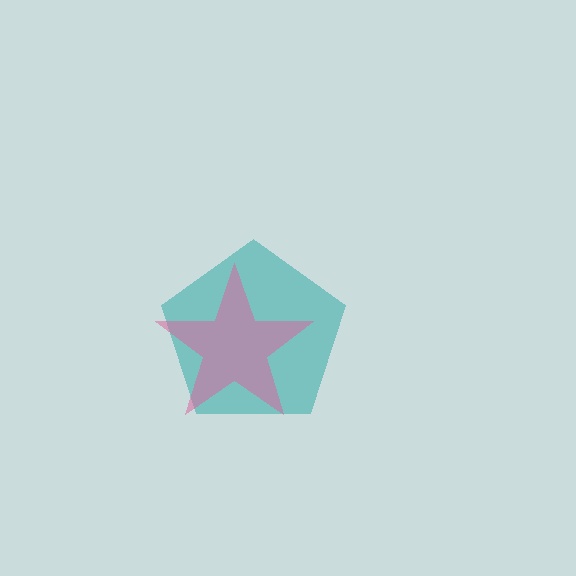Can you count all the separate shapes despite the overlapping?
Yes, there are 2 separate shapes.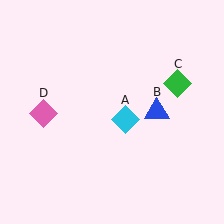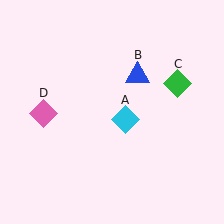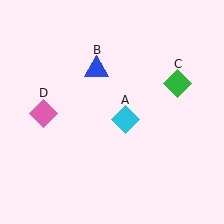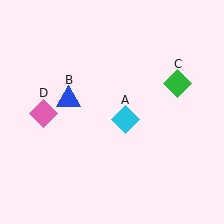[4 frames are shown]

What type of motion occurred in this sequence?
The blue triangle (object B) rotated counterclockwise around the center of the scene.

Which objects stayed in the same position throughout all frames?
Cyan diamond (object A) and green diamond (object C) and pink diamond (object D) remained stationary.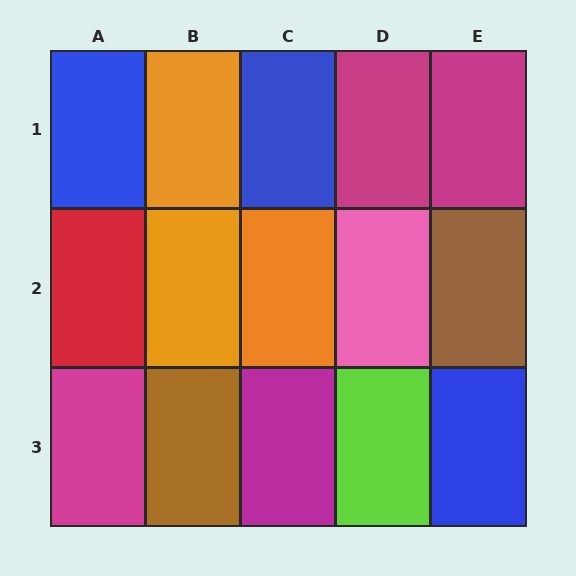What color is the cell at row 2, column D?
Pink.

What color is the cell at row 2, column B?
Orange.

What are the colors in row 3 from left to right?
Magenta, brown, magenta, lime, blue.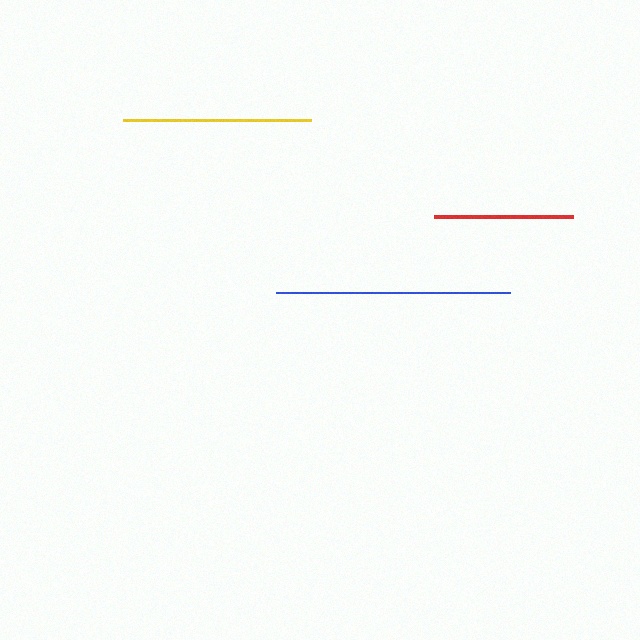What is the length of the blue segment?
The blue segment is approximately 234 pixels long.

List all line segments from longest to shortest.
From longest to shortest: blue, yellow, red.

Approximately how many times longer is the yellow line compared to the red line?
The yellow line is approximately 1.3 times the length of the red line.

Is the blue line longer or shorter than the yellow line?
The blue line is longer than the yellow line.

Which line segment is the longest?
The blue line is the longest at approximately 234 pixels.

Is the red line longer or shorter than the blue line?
The blue line is longer than the red line.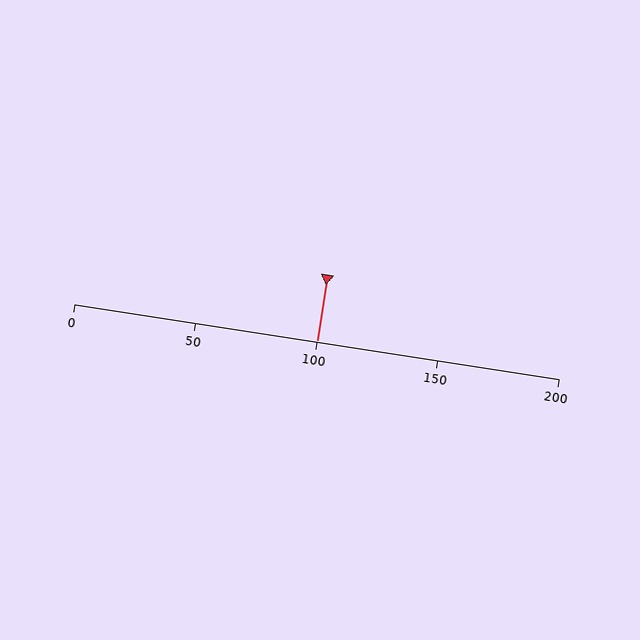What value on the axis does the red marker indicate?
The marker indicates approximately 100.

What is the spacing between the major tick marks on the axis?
The major ticks are spaced 50 apart.